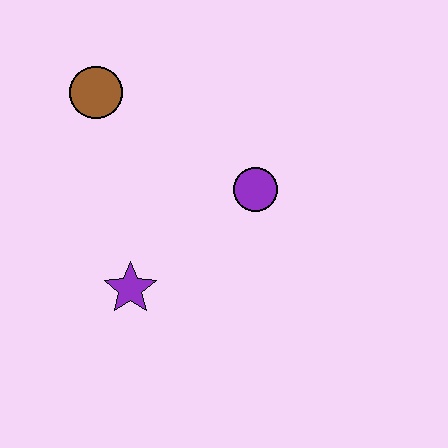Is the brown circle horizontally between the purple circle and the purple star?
No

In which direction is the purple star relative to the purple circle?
The purple star is to the left of the purple circle.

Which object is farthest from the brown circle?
The purple star is farthest from the brown circle.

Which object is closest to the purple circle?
The purple star is closest to the purple circle.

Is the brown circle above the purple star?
Yes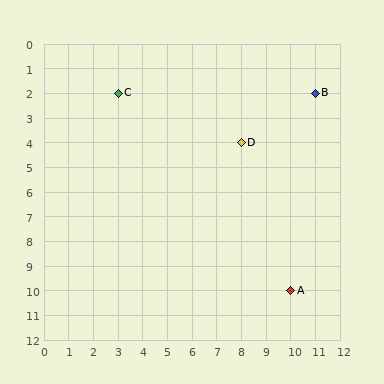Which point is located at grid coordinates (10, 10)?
Point A is at (10, 10).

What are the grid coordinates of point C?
Point C is at grid coordinates (3, 2).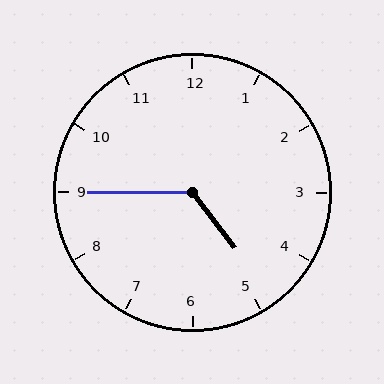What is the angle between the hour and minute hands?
Approximately 128 degrees.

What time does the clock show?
4:45.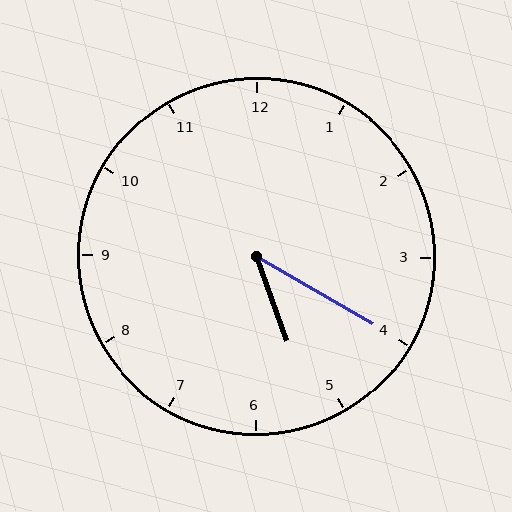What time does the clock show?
5:20.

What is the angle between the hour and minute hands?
Approximately 40 degrees.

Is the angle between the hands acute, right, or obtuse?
It is acute.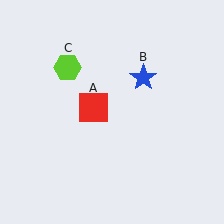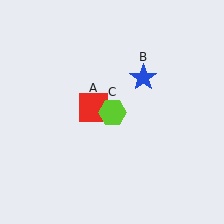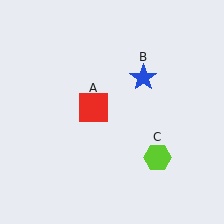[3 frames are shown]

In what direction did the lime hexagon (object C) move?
The lime hexagon (object C) moved down and to the right.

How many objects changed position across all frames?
1 object changed position: lime hexagon (object C).